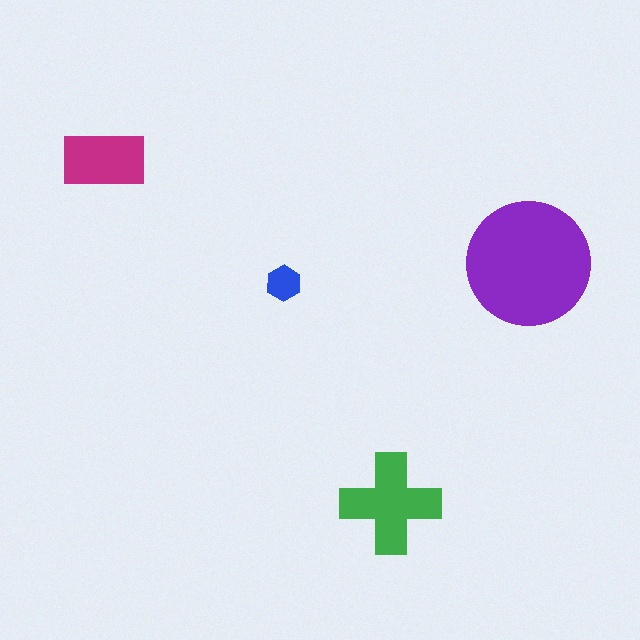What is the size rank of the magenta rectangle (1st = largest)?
3rd.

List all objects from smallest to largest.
The blue hexagon, the magenta rectangle, the green cross, the purple circle.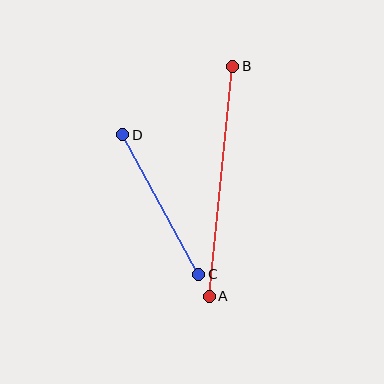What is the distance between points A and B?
The distance is approximately 231 pixels.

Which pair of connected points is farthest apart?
Points A and B are farthest apart.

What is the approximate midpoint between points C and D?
The midpoint is at approximately (161, 204) pixels.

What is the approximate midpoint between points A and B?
The midpoint is at approximately (221, 181) pixels.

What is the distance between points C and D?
The distance is approximately 159 pixels.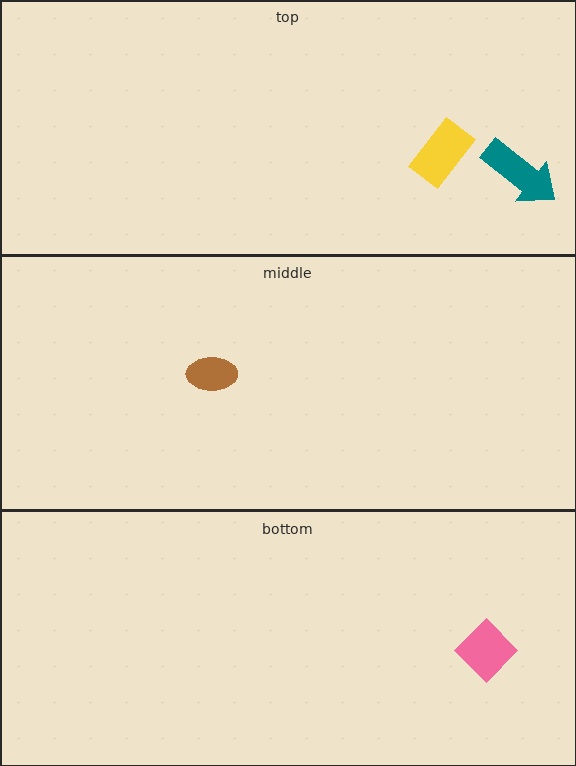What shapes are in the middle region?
The brown ellipse.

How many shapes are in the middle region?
1.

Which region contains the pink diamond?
The bottom region.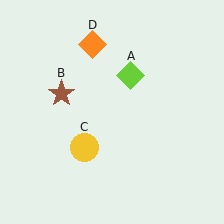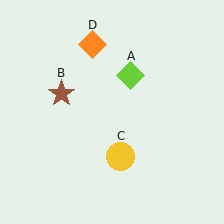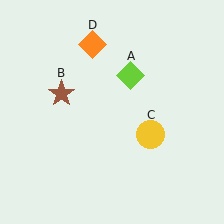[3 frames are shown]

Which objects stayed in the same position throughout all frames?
Lime diamond (object A) and brown star (object B) and orange diamond (object D) remained stationary.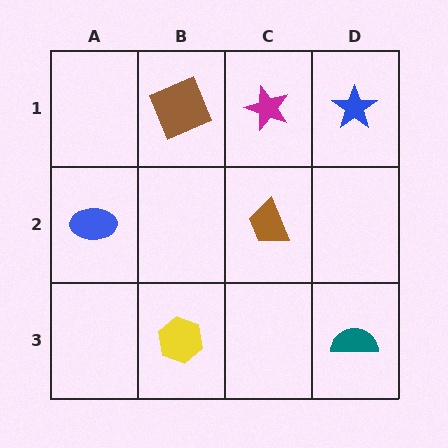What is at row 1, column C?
A magenta star.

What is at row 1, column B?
A brown square.